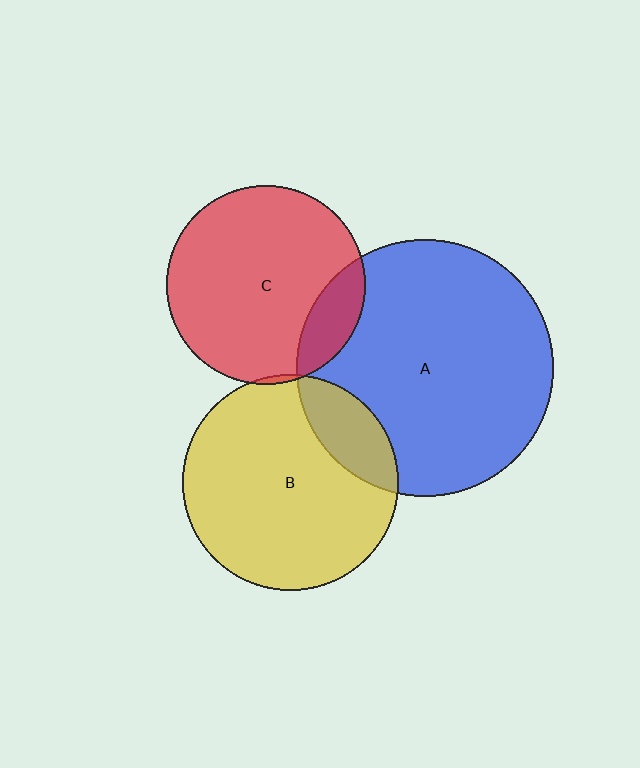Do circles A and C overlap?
Yes.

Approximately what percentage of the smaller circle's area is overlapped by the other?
Approximately 15%.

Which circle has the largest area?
Circle A (blue).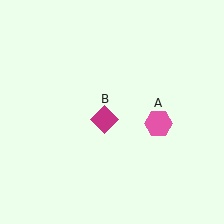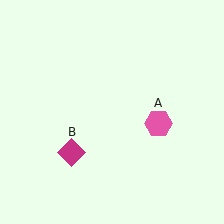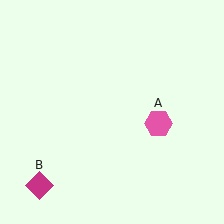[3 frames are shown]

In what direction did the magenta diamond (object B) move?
The magenta diamond (object B) moved down and to the left.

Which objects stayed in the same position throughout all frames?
Pink hexagon (object A) remained stationary.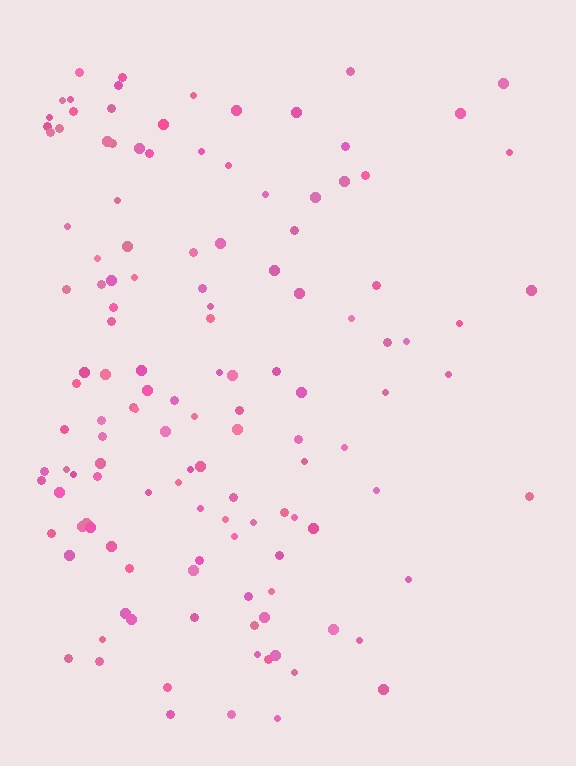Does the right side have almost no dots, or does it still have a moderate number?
Still a moderate number, just noticeably fewer than the left.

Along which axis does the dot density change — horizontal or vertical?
Horizontal.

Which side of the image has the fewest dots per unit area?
The right.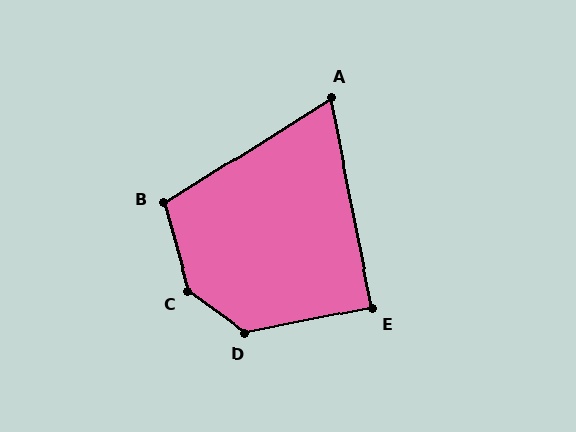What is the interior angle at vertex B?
Approximately 106 degrees (obtuse).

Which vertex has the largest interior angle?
C, at approximately 142 degrees.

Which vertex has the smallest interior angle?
A, at approximately 69 degrees.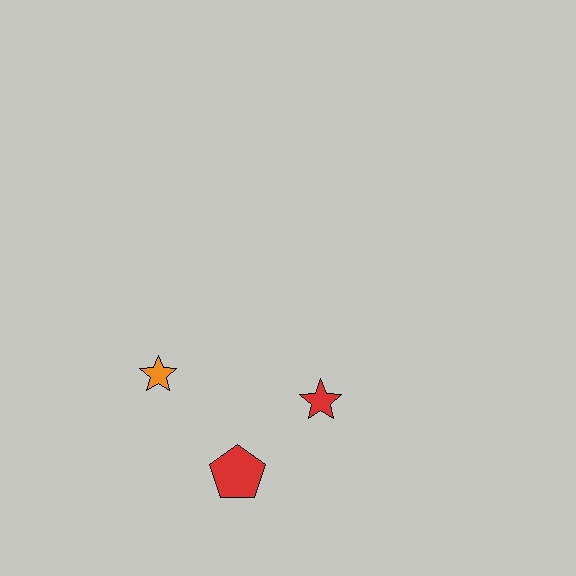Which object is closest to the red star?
The red pentagon is closest to the red star.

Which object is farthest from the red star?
The orange star is farthest from the red star.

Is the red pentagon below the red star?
Yes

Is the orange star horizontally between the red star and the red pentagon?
No